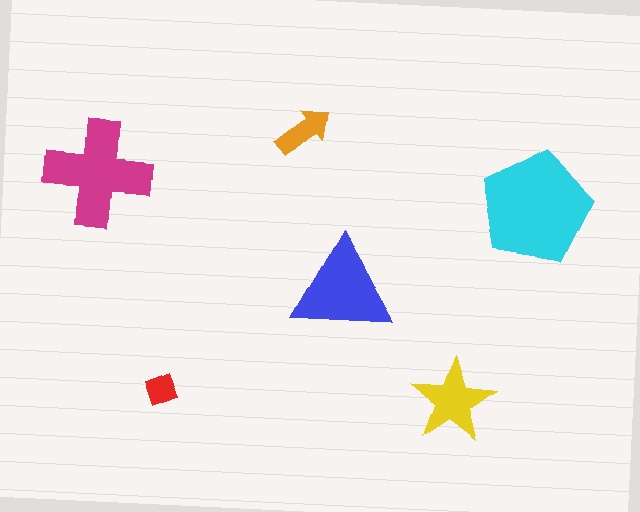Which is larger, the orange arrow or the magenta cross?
The magenta cross.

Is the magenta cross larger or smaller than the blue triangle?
Larger.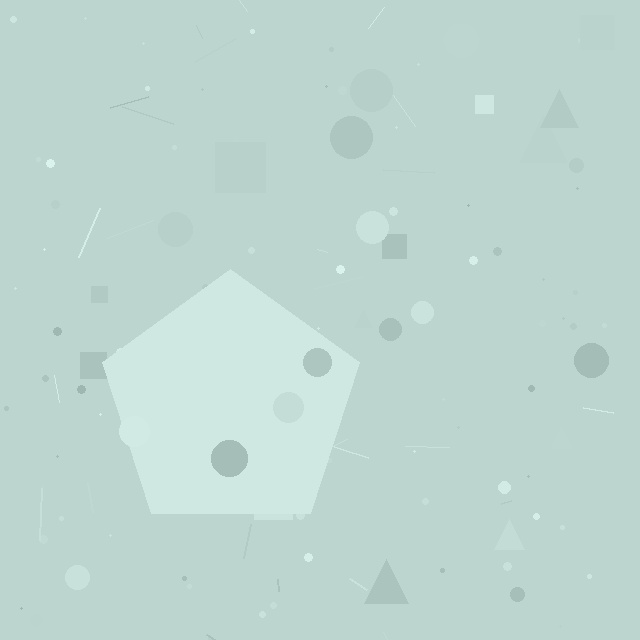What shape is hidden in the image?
A pentagon is hidden in the image.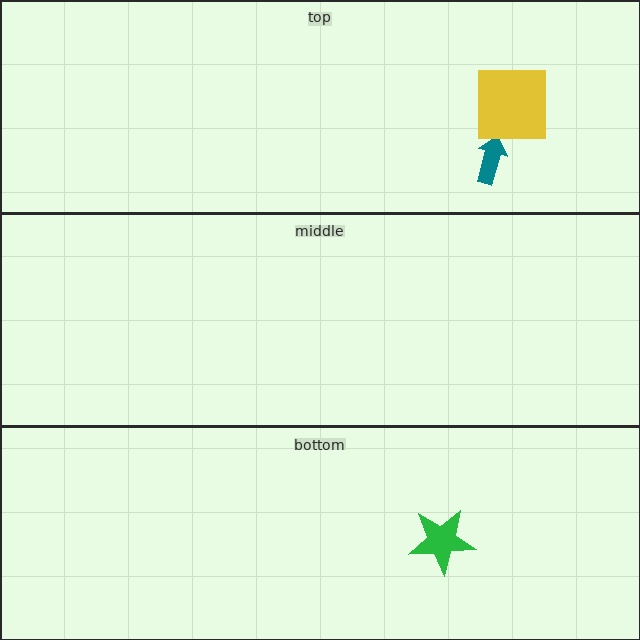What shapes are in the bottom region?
The green star.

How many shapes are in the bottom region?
1.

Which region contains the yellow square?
The top region.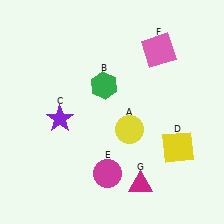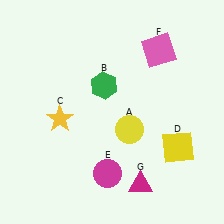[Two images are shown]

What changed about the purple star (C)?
In Image 1, C is purple. In Image 2, it changed to yellow.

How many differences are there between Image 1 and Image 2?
There is 1 difference between the two images.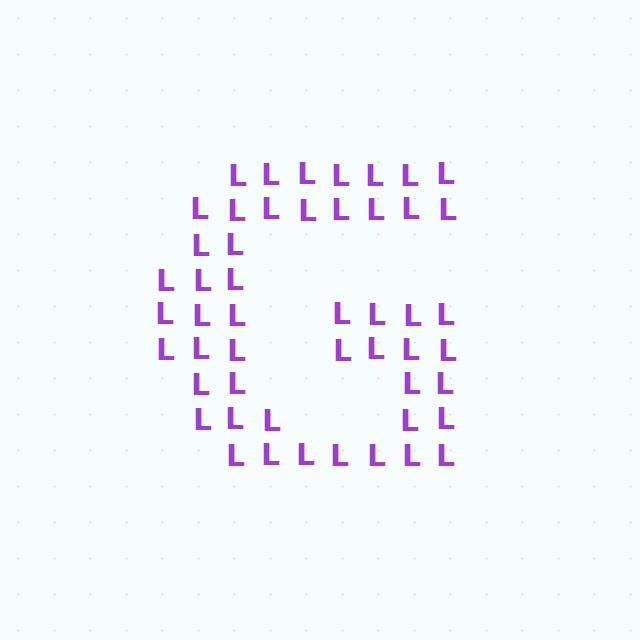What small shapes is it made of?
It is made of small letter L's.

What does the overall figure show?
The overall figure shows the letter G.